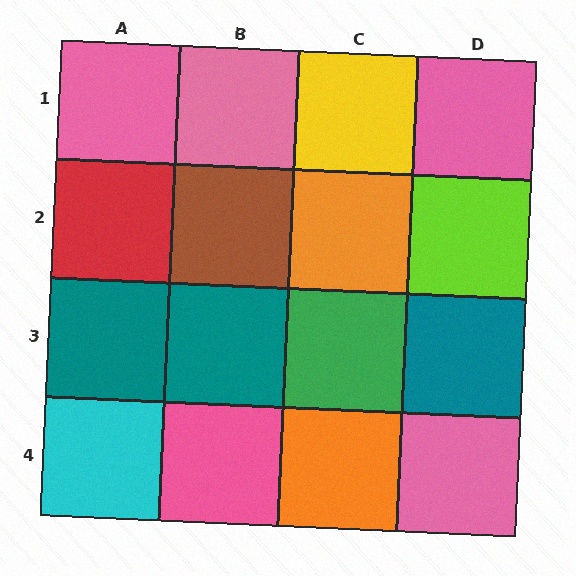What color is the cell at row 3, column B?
Teal.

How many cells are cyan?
1 cell is cyan.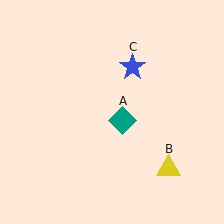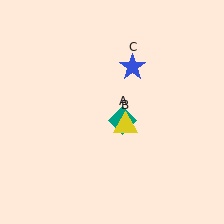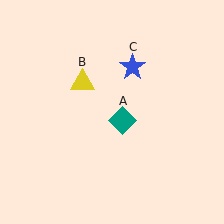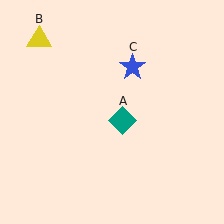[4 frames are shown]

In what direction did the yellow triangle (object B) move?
The yellow triangle (object B) moved up and to the left.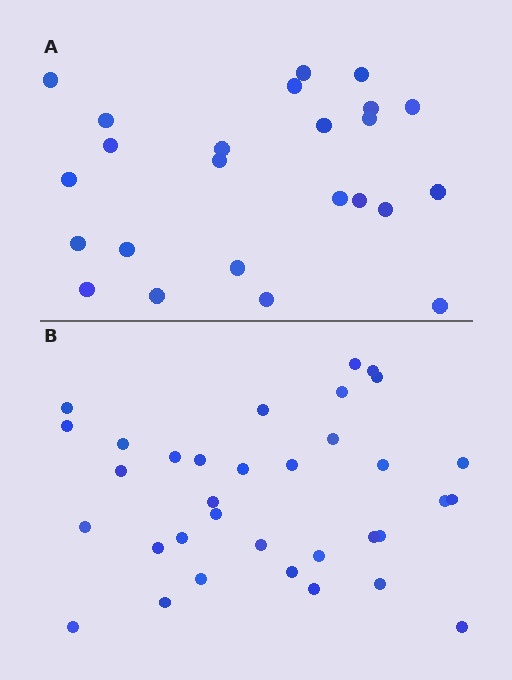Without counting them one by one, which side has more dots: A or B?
Region B (the bottom region) has more dots.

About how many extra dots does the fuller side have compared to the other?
Region B has roughly 10 or so more dots than region A.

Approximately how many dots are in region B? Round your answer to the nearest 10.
About 30 dots. (The exact count is 34, which rounds to 30.)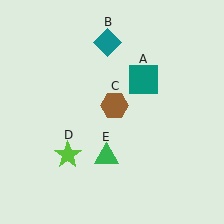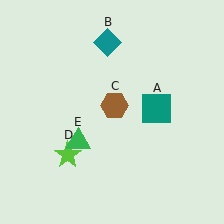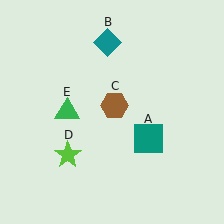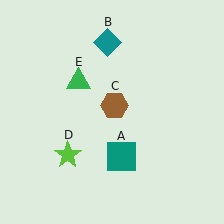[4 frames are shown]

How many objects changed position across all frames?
2 objects changed position: teal square (object A), green triangle (object E).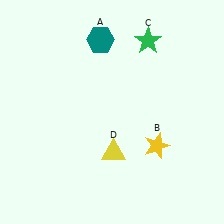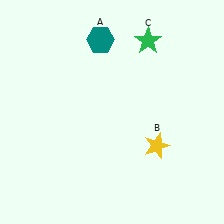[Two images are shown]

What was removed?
The yellow triangle (D) was removed in Image 2.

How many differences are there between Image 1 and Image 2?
There is 1 difference between the two images.